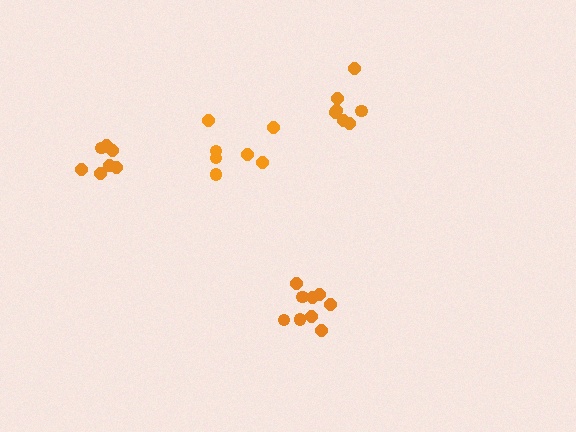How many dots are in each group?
Group 1: 7 dots, Group 2: 7 dots, Group 3: 7 dots, Group 4: 9 dots (30 total).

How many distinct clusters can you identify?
There are 4 distinct clusters.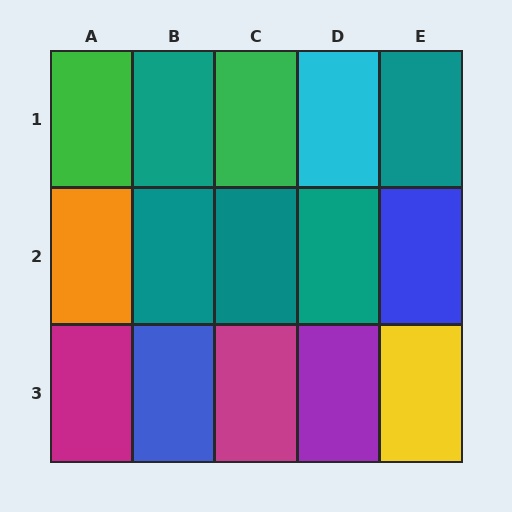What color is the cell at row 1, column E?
Teal.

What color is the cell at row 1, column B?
Teal.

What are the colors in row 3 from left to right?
Magenta, blue, magenta, purple, yellow.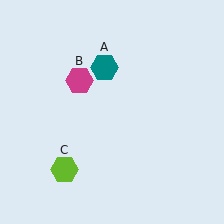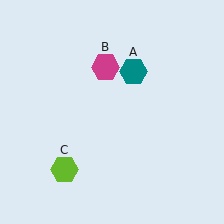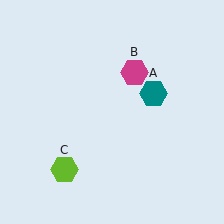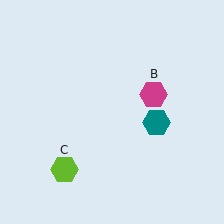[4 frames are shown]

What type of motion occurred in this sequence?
The teal hexagon (object A), magenta hexagon (object B) rotated clockwise around the center of the scene.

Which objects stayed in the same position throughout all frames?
Lime hexagon (object C) remained stationary.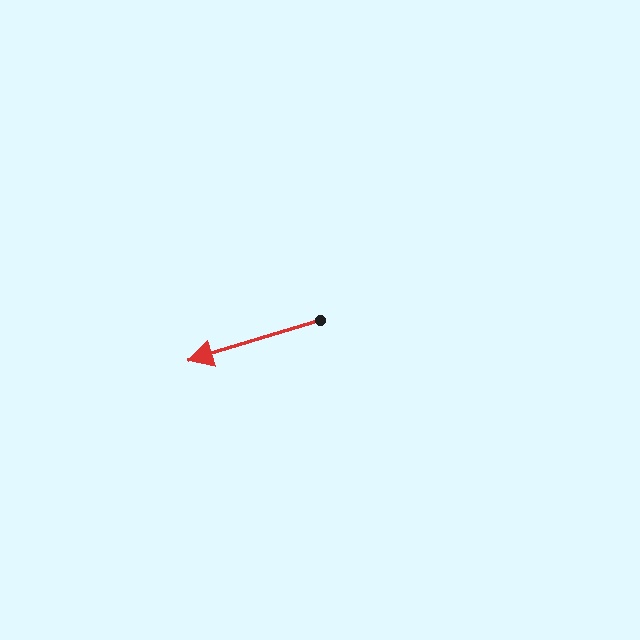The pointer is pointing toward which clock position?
Roughly 8 o'clock.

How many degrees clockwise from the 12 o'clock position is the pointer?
Approximately 253 degrees.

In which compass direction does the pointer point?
West.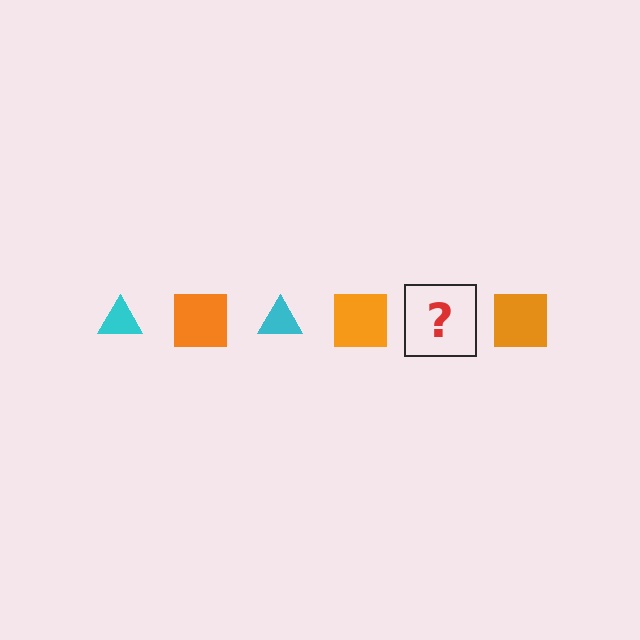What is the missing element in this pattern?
The missing element is a cyan triangle.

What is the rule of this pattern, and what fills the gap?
The rule is that the pattern alternates between cyan triangle and orange square. The gap should be filled with a cyan triangle.